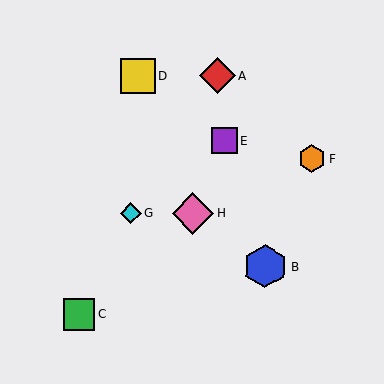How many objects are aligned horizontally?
2 objects (G, H) are aligned horizontally.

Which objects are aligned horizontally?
Objects G, H are aligned horizontally.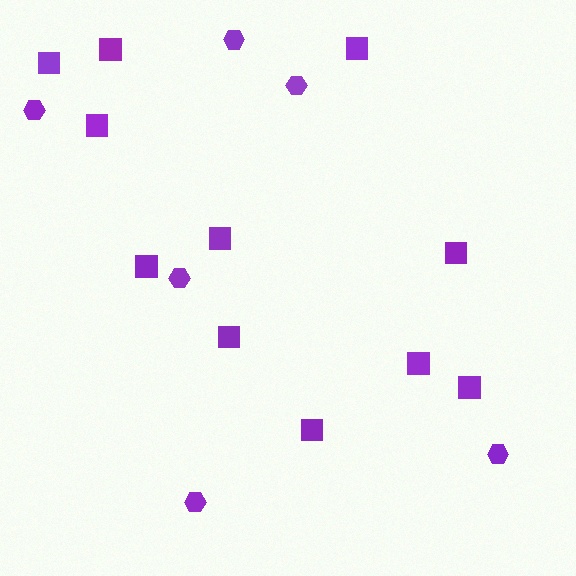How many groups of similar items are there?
There are 2 groups: one group of squares (11) and one group of hexagons (6).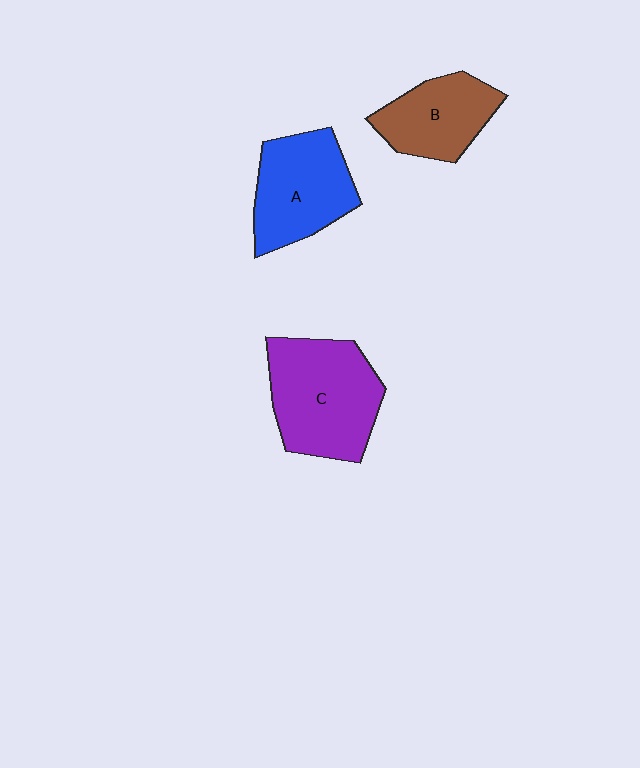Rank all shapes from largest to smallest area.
From largest to smallest: C (purple), A (blue), B (brown).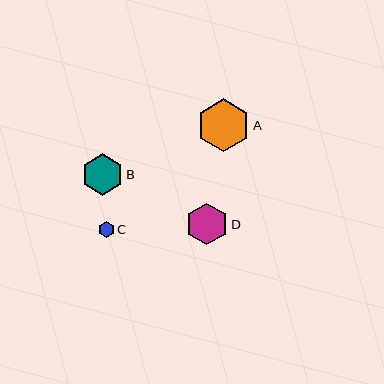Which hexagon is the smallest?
Hexagon C is the smallest with a size of approximately 16 pixels.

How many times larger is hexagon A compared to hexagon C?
Hexagon A is approximately 3.4 times the size of hexagon C.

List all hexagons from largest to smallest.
From largest to smallest: A, D, B, C.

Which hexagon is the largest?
Hexagon A is the largest with a size of approximately 53 pixels.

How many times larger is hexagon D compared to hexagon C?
Hexagon D is approximately 2.7 times the size of hexagon C.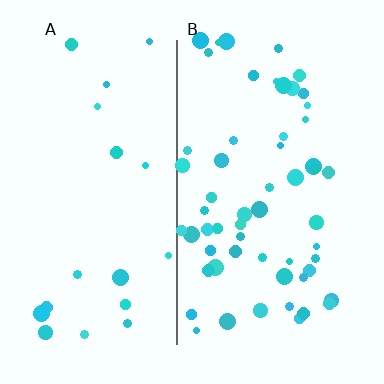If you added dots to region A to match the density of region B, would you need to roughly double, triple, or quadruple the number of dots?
Approximately triple.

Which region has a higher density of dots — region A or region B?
B (the right).